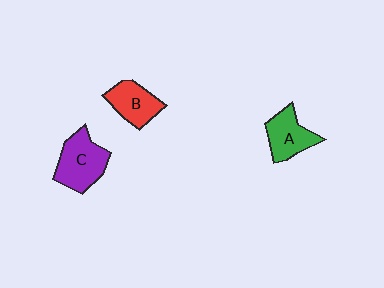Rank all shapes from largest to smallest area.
From largest to smallest: C (purple), A (green), B (red).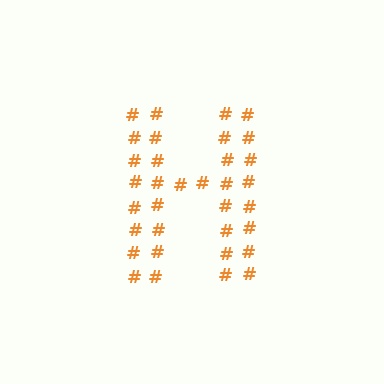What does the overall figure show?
The overall figure shows the letter H.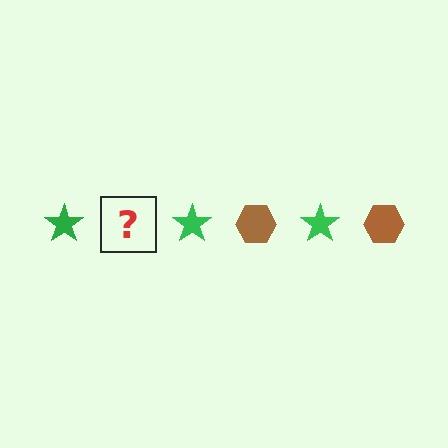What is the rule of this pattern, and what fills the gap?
The rule is that the pattern alternates between green star and brown hexagon. The gap should be filled with a brown hexagon.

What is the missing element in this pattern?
The missing element is a brown hexagon.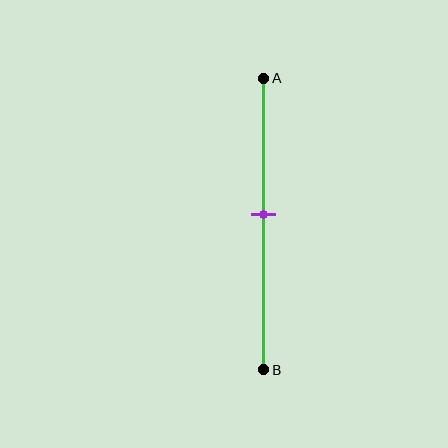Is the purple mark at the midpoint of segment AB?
No, the mark is at about 45% from A, not at the 50% midpoint.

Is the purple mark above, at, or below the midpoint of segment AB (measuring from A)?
The purple mark is above the midpoint of segment AB.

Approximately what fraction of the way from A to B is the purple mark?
The purple mark is approximately 45% of the way from A to B.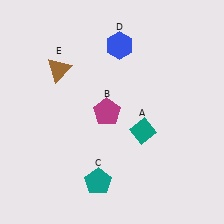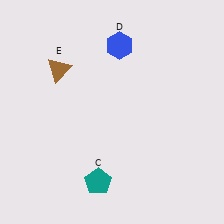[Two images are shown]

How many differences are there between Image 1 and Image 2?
There are 2 differences between the two images.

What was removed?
The teal diamond (A), the magenta pentagon (B) were removed in Image 2.